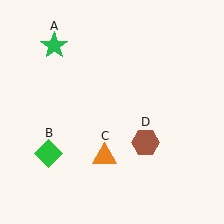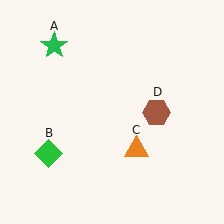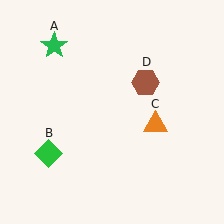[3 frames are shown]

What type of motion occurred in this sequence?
The orange triangle (object C), brown hexagon (object D) rotated counterclockwise around the center of the scene.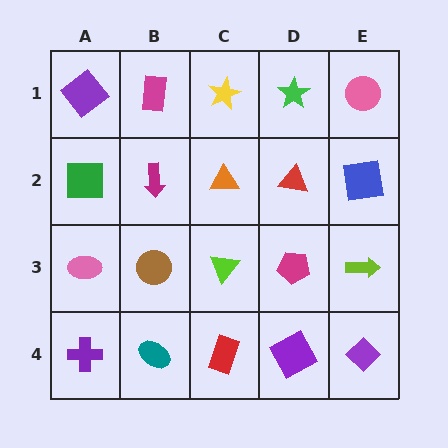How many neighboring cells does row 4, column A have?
2.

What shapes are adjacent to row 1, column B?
A magenta arrow (row 2, column B), a purple diamond (row 1, column A), a yellow star (row 1, column C).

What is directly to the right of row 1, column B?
A yellow star.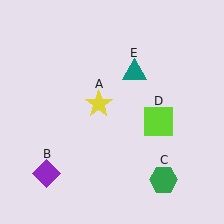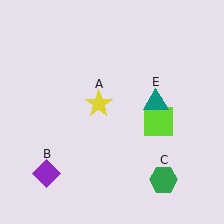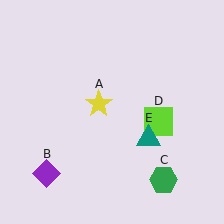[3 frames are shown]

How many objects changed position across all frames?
1 object changed position: teal triangle (object E).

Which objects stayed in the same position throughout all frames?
Yellow star (object A) and purple diamond (object B) and green hexagon (object C) and lime square (object D) remained stationary.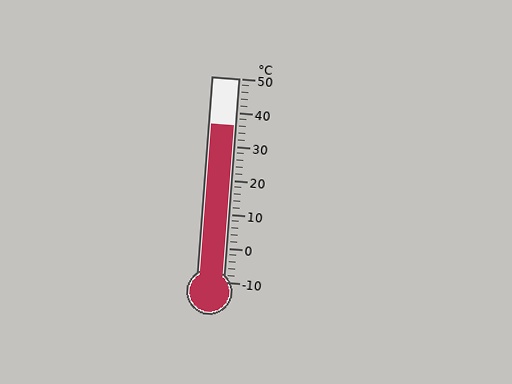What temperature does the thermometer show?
The thermometer shows approximately 36°C.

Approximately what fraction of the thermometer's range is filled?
The thermometer is filled to approximately 75% of its range.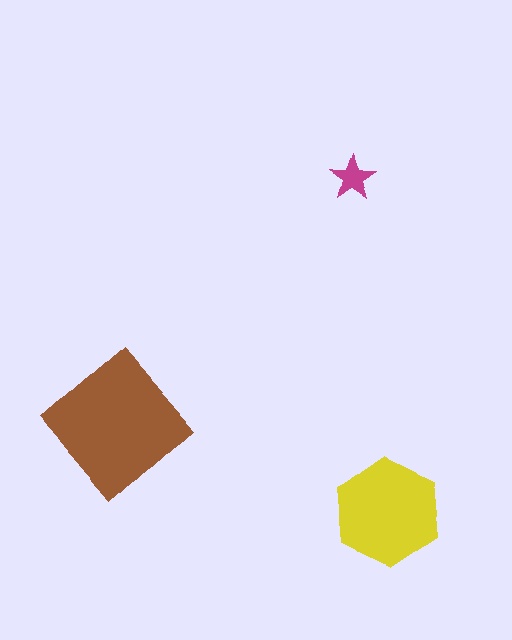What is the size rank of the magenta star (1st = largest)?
3rd.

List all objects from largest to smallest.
The brown diamond, the yellow hexagon, the magenta star.